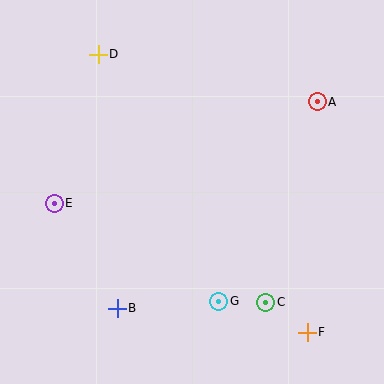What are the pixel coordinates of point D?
Point D is at (98, 54).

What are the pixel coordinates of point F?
Point F is at (307, 332).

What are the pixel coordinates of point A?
Point A is at (317, 102).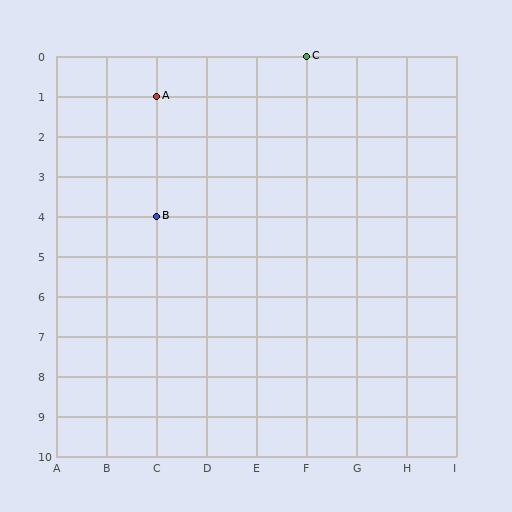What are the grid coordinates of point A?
Point A is at grid coordinates (C, 1).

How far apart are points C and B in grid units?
Points C and B are 3 columns and 4 rows apart (about 5.0 grid units diagonally).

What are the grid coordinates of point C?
Point C is at grid coordinates (F, 0).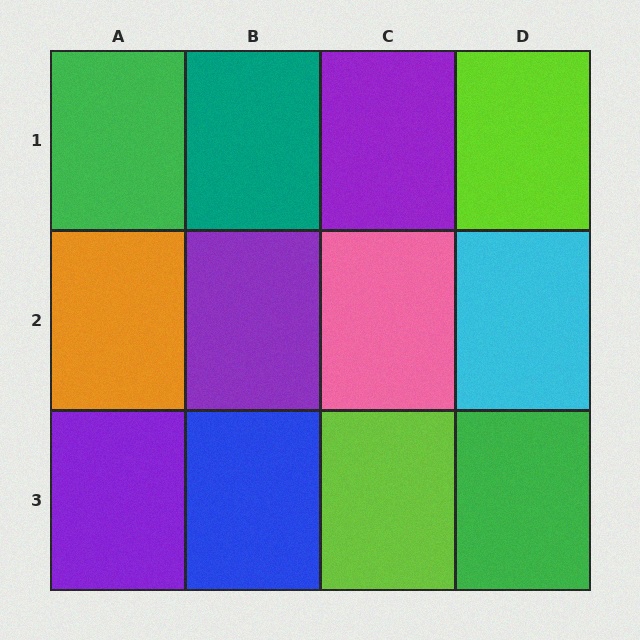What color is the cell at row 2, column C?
Pink.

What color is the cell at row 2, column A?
Orange.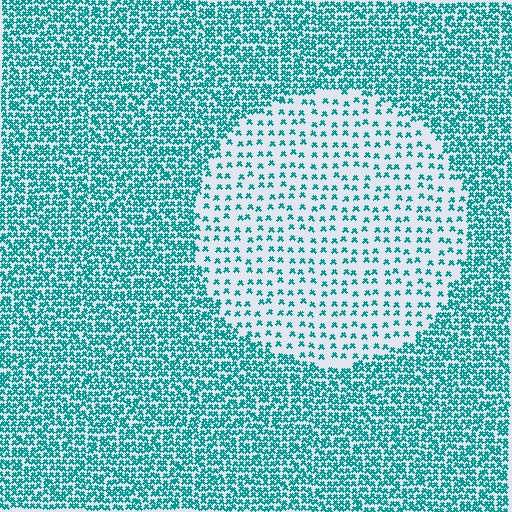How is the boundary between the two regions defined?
The boundary is defined by a change in element density (approximately 2.8x ratio). All elements are the same color, size, and shape.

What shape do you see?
I see a circle.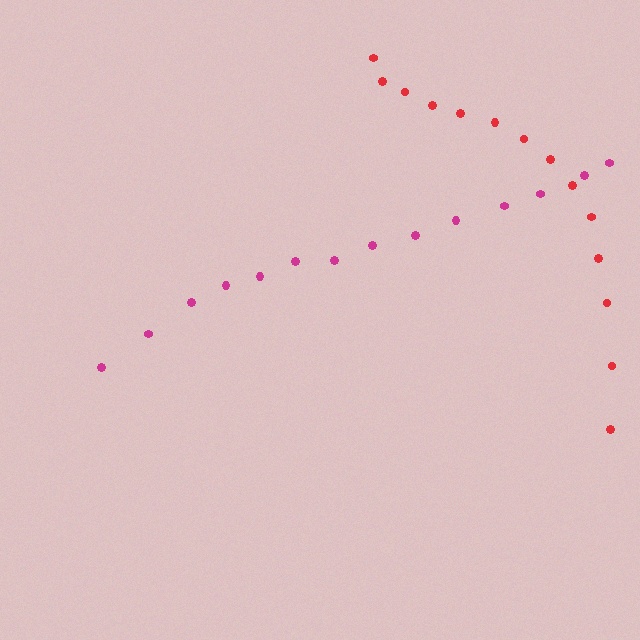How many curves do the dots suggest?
There are 2 distinct paths.